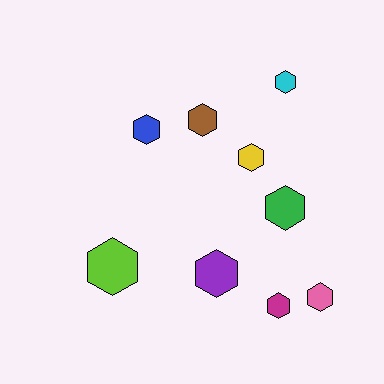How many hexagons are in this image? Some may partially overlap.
There are 9 hexagons.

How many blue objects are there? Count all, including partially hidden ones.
There is 1 blue object.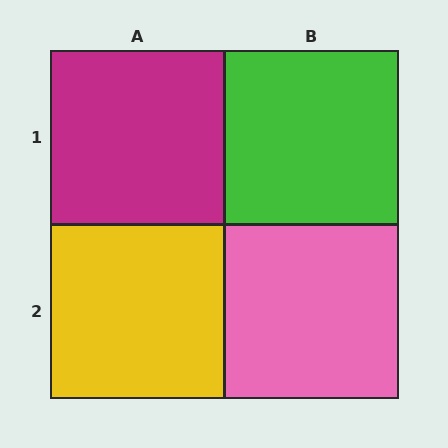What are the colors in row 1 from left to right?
Magenta, green.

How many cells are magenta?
1 cell is magenta.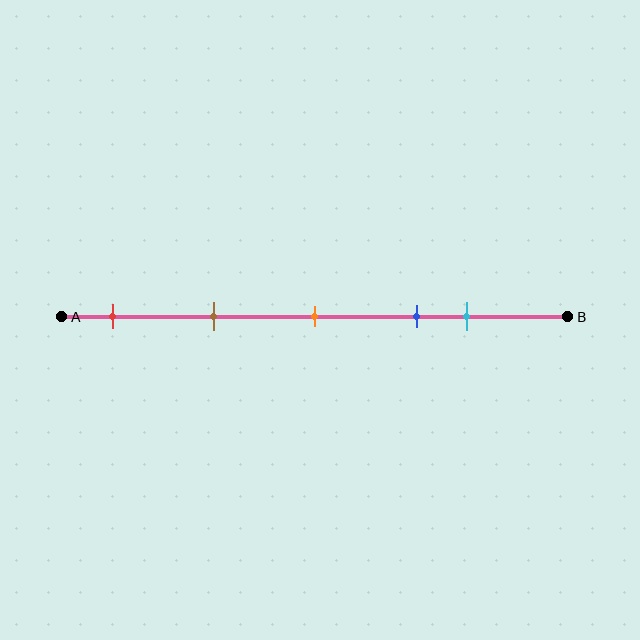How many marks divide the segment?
There are 5 marks dividing the segment.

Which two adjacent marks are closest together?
The blue and cyan marks are the closest adjacent pair.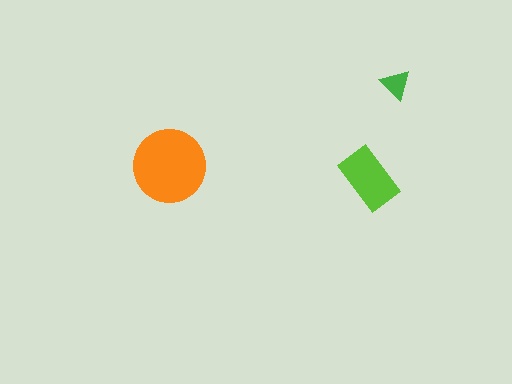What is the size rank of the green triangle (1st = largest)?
3rd.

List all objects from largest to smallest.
The orange circle, the lime rectangle, the green triangle.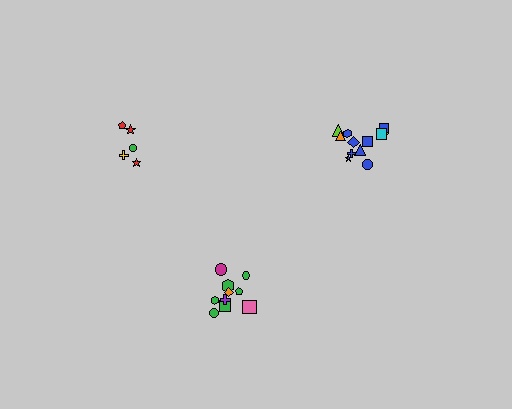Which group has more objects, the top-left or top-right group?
The top-right group.